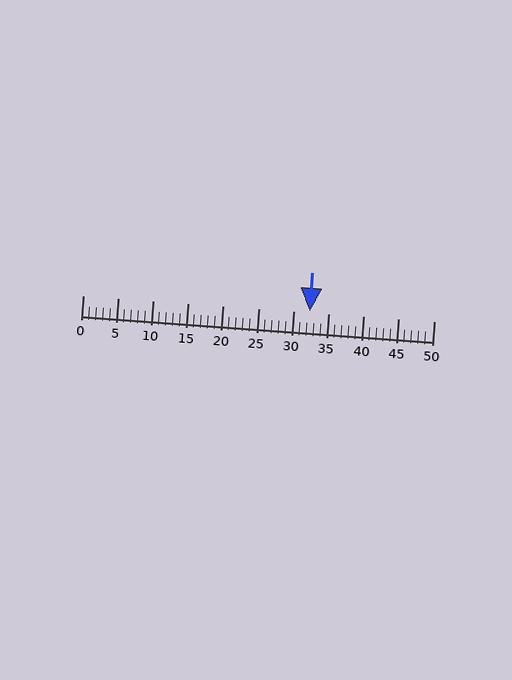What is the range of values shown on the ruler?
The ruler shows values from 0 to 50.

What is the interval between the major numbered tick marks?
The major tick marks are spaced 5 units apart.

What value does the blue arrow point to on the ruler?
The blue arrow points to approximately 32.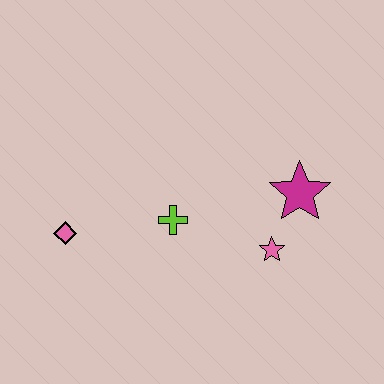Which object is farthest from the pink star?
The pink diamond is farthest from the pink star.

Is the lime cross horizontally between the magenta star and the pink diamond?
Yes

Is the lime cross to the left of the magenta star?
Yes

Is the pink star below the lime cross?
Yes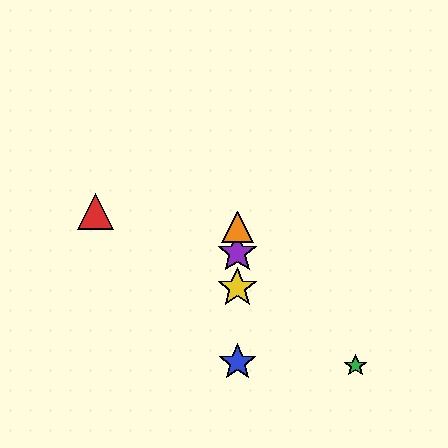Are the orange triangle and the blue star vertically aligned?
Yes, both are at x≈237.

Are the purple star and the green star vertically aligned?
No, the purple star is at x≈237 and the green star is at x≈355.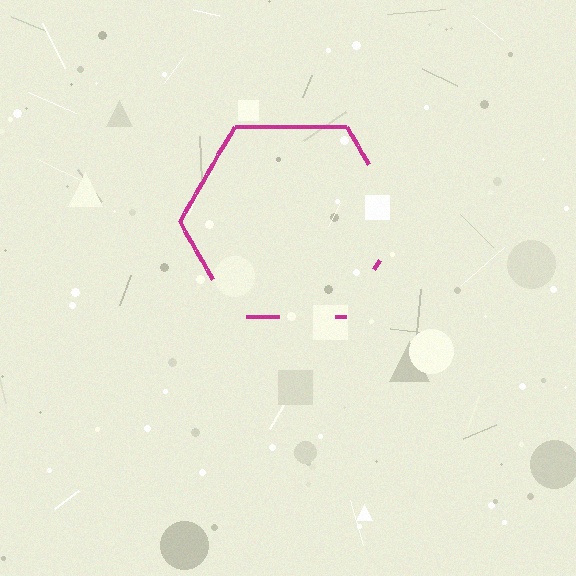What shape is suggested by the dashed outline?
The dashed outline suggests a hexagon.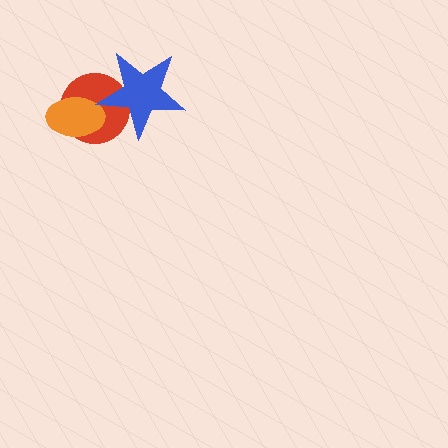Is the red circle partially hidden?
Yes, it is partially covered by another shape.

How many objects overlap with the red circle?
2 objects overlap with the red circle.